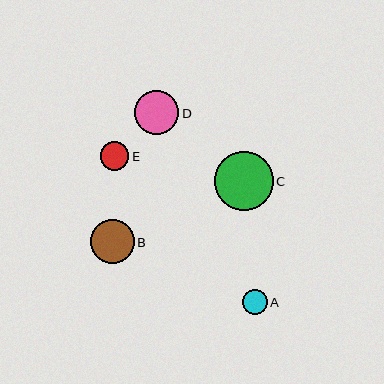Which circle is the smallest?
Circle A is the smallest with a size of approximately 25 pixels.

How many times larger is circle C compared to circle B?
Circle C is approximately 1.3 times the size of circle B.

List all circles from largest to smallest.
From largest to smallest: C, D, B, E, A.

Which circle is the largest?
Circle C is the largest with a size of approximately 59 pixels.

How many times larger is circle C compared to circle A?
Circle C is approximately 2.4 times the size of circle A.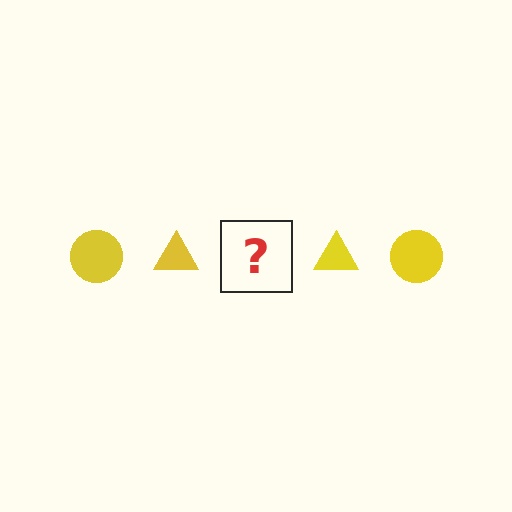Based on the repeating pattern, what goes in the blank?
The blank should be a yellow circle.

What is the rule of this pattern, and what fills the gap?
The rule is that the pattern cycles through circle, triangle shapes in yellow. The gap should be filled with a yellow circle.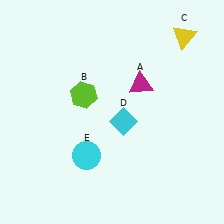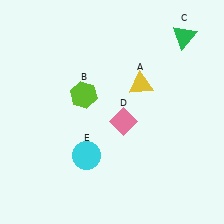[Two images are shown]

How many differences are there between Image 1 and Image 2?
There are 3 differences between the two images.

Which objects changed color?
A changed from magenta to yellow. C changed from yellow to green. D changed from cyan to pink.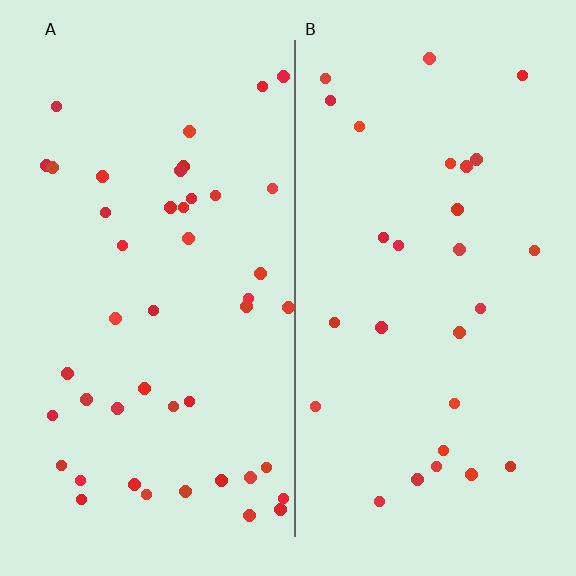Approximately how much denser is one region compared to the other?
Approximately 1.6× — region A over region B.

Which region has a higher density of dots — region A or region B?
A (the left).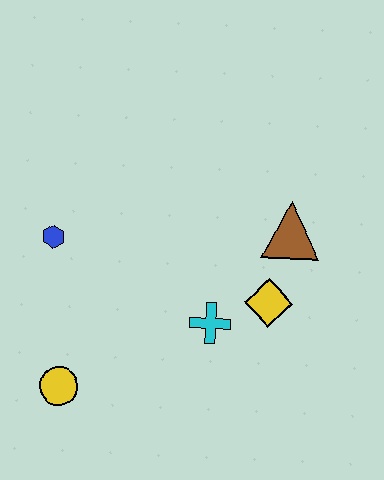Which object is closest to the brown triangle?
The yellow diamond is closest to the brown triangle.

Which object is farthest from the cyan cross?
The blue hexagon is farthest from the cyan cross.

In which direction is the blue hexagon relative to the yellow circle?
The blue hexagon is above the yellow circle.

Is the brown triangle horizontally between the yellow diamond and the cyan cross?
No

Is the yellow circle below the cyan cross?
Yes